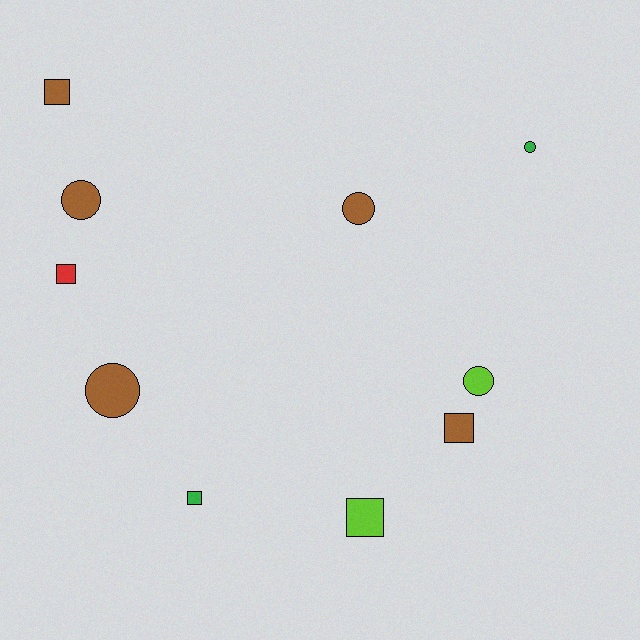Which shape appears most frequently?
Circle, with 5 objects.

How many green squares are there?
There is 1 green square.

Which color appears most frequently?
Brown, with 5 objects.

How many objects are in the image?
There are 10 objects.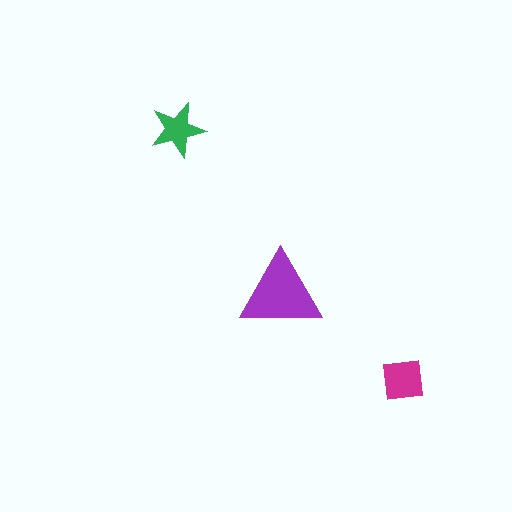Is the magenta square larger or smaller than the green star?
Larger.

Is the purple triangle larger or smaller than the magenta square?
Larger.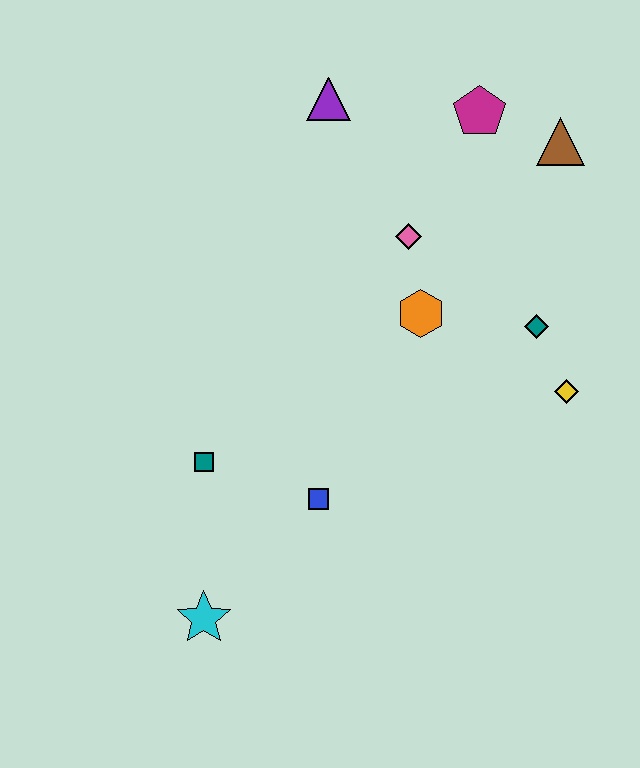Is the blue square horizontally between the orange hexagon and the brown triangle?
No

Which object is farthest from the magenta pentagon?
The cyan star is farthest from the magenta pentagon.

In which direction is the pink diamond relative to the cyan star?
The pink diamond is above the cyan star.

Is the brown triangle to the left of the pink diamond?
No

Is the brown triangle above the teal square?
Yes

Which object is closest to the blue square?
The teal square is closest to the blue square.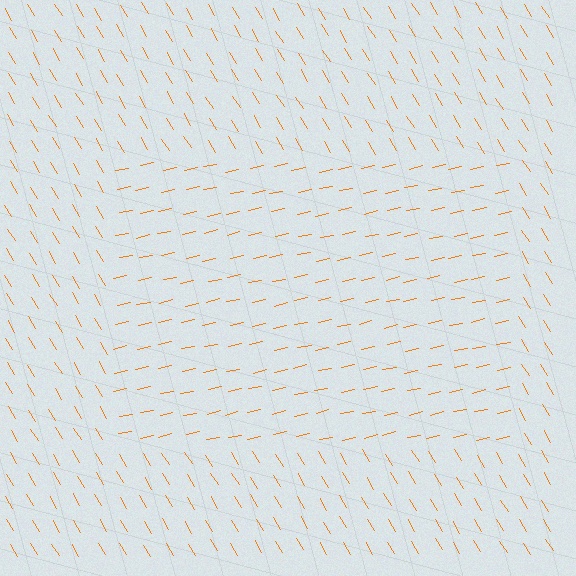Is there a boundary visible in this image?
Yes, there is a texture boundary formed by a change in line orientation.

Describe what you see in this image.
The image is filled with small orange line segments. A rectangle region in the image has lines oriented differently from the surrounding lines, creating a visible texture boundary.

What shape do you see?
I see a rectangle.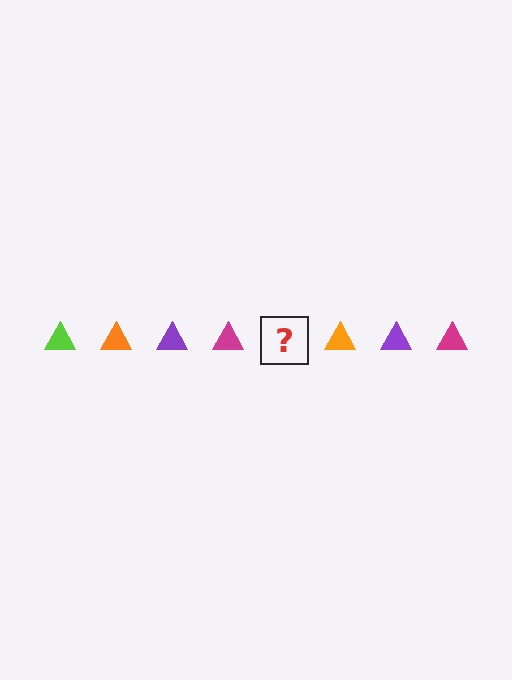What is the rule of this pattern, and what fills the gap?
The rule is that the pattern cycles through lime, orange, purple, magenta triangles. The gap should be filled with a lime triangle.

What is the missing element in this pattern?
The missing element is a lime triangle.